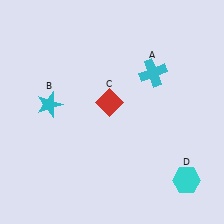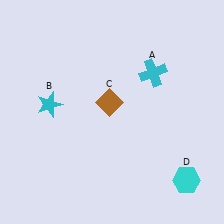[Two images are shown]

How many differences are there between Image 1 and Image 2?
There is 1 difference between the two images.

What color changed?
The diamond (C) changed from red in Image 1 to brown in Image 2.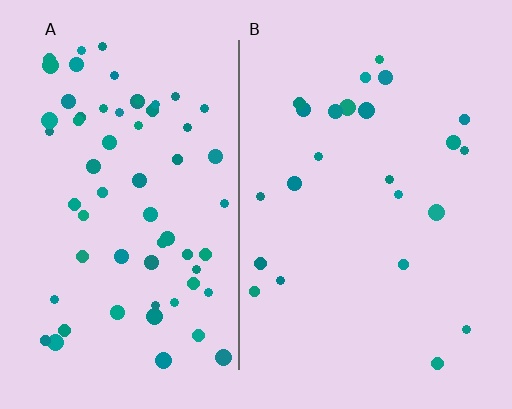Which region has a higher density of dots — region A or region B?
A (the left).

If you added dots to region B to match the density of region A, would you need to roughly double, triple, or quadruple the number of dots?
Approximately triple.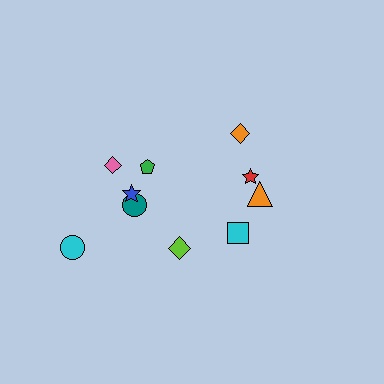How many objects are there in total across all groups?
There are 10 objects.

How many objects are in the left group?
There are 6 objects.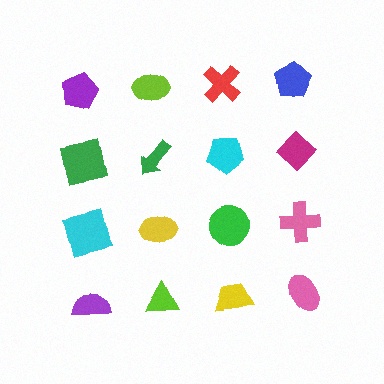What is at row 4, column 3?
A yellow trapezoid.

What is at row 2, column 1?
A green square.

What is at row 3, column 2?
A yellow ellipse.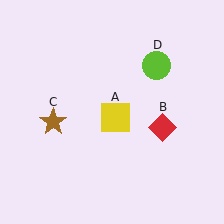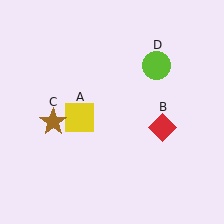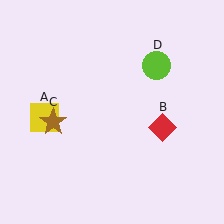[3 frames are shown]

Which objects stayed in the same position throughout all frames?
Red diamond (object B) and brown star (object C) and lime circle (object D) remained stationary.